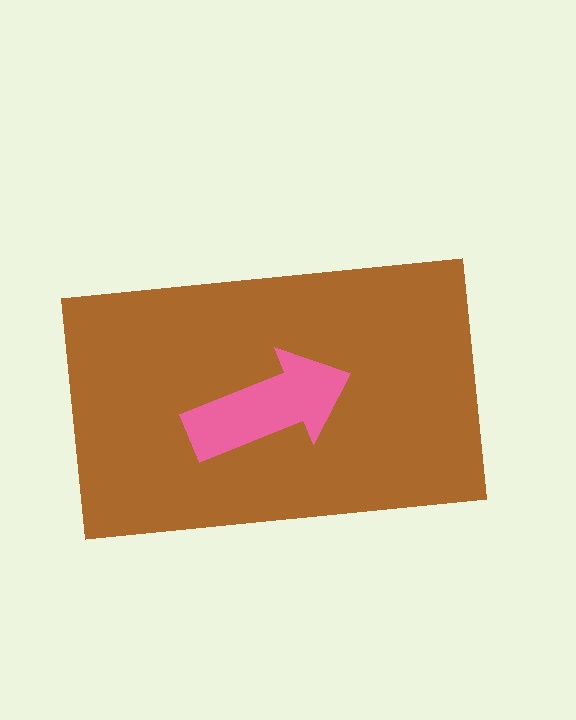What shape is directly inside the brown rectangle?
The pink arrow.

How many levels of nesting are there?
2.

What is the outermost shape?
The brown rectangle.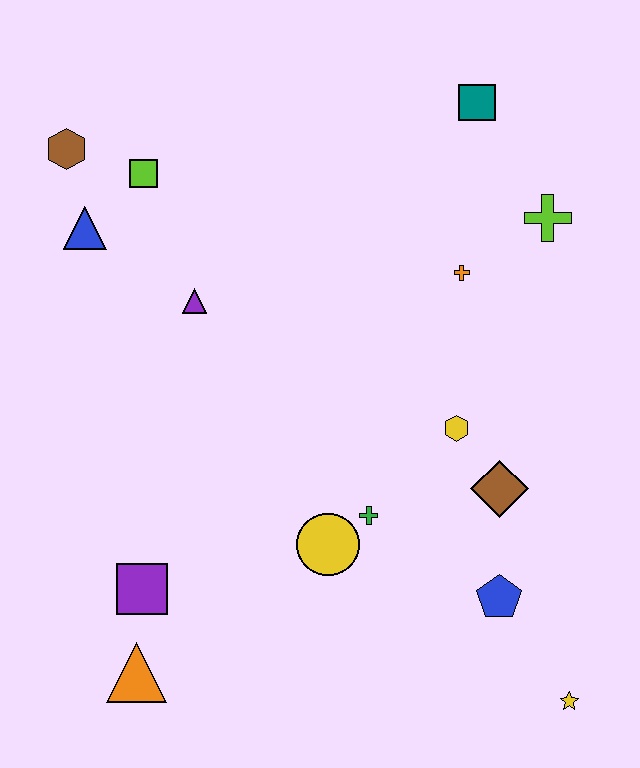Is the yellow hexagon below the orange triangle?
No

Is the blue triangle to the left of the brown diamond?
Yes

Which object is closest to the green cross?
The yellow circle is closest to the green cross.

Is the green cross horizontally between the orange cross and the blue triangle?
Yes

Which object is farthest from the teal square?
The orange triangle is farthest from the teal square.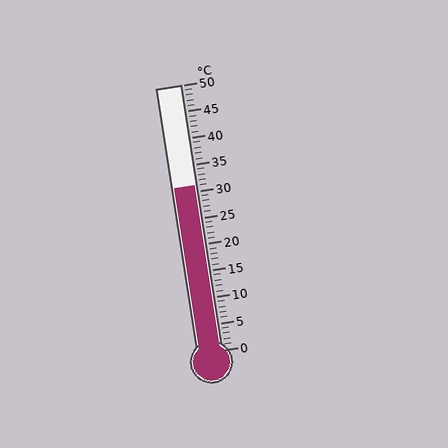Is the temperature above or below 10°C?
The temperature is above 10°C.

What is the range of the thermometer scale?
The thermometer scale ranges from 0°C to 50°C.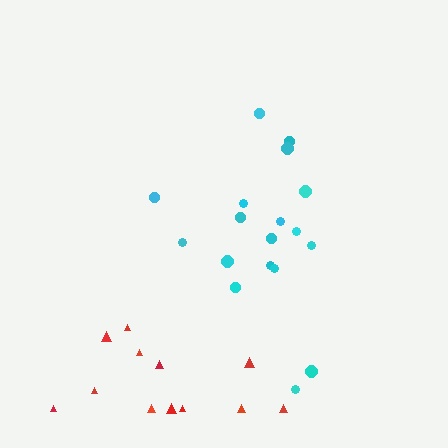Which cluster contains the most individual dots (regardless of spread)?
Cyan (18).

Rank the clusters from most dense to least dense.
cyan, red.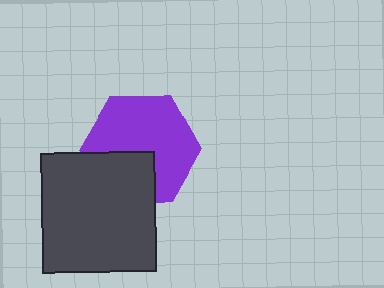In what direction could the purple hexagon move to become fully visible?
The purple hexagon could move up. That would shift it out from behind the dark gray rectangle entirely.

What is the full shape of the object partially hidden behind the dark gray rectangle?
The partially hidden object is a purple hexagon.